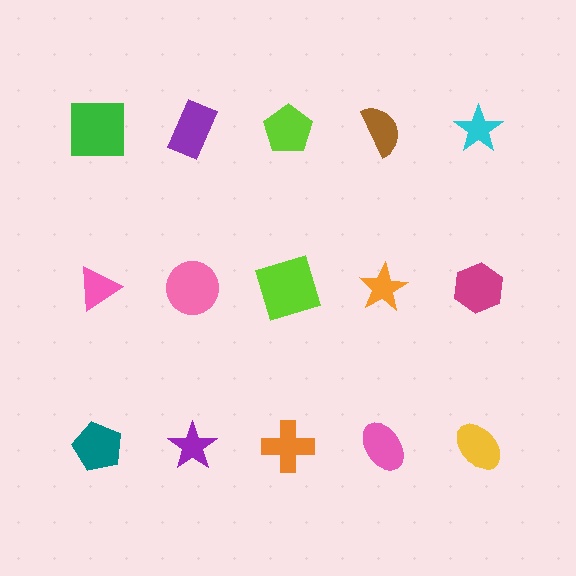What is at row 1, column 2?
A purple rectangle.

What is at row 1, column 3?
A lime pentagon.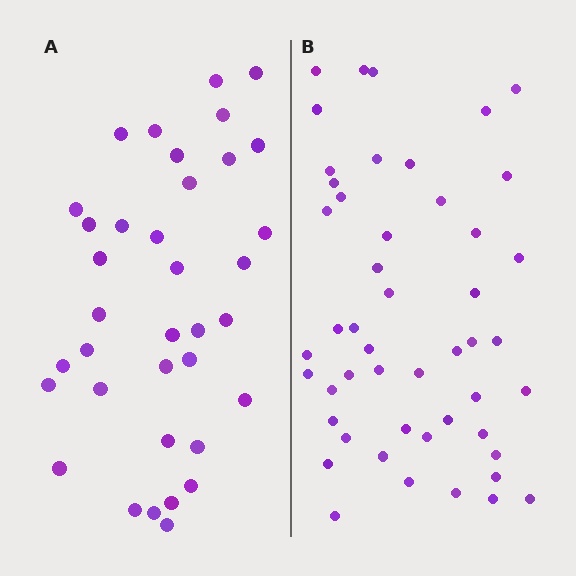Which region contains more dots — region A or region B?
Region B (the right region) has more dots.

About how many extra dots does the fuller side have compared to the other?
Region B has approximately 15 more dots than region A.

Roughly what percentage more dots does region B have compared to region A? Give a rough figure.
About 35% more.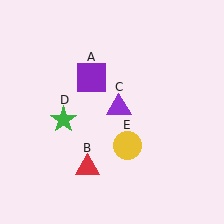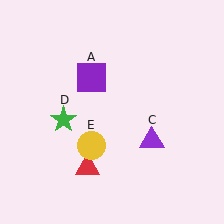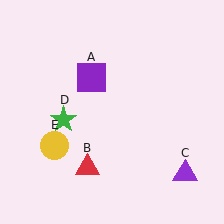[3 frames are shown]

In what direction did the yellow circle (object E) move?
The yellow circle (object E) moved left.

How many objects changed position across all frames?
2 objects changed position: purple triangle (object C), yellow circle (object E).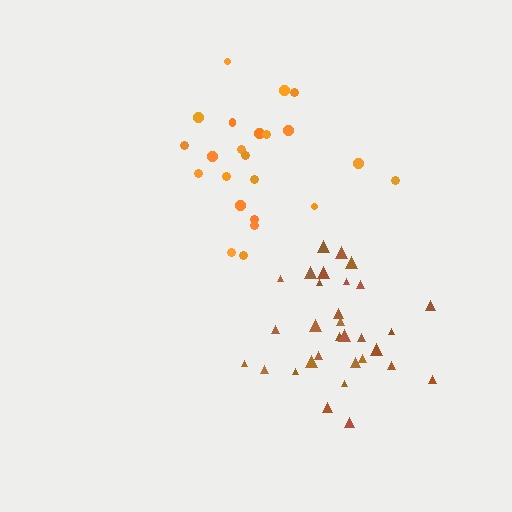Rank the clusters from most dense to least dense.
brown, orange.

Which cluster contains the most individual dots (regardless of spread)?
Brown (31).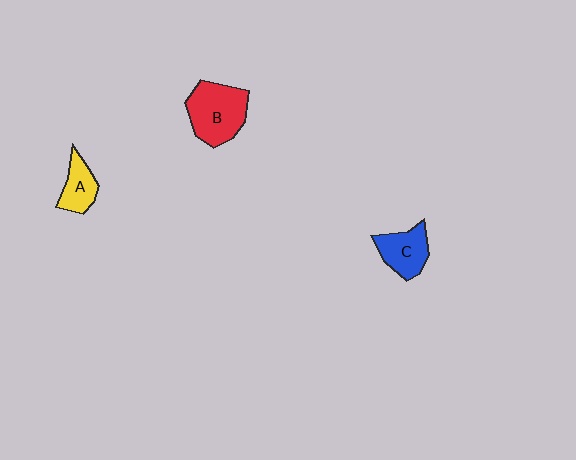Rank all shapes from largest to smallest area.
From largest to smallest: B (red), C (blue), A (yellow).